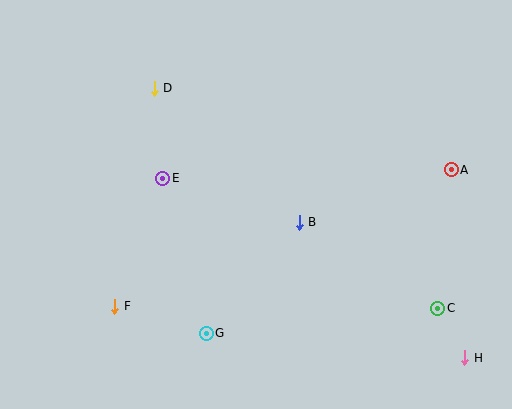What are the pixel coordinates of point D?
Point D is at (154, 88).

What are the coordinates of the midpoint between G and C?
The midpoint between G and C is at (322, 321).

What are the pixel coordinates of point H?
Point H is at (465, 358).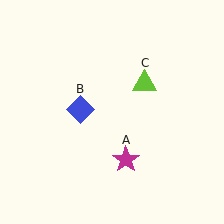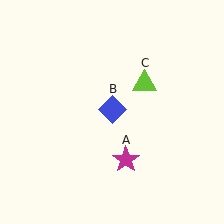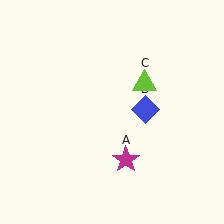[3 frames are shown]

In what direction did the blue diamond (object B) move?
The blue diamond (object B) moved right.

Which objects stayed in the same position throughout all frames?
Magenta star (object A) and lime triangle (object C) remained stationary.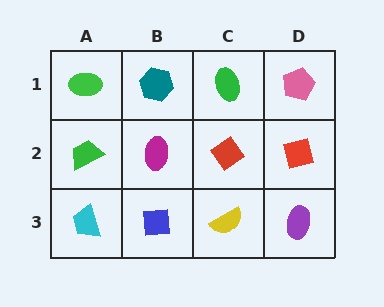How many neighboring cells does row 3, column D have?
2.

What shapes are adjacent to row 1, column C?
A red diamond (row 2, column C), a teal hexagon (row 1, column B), a pink pentagon (row 1, column D).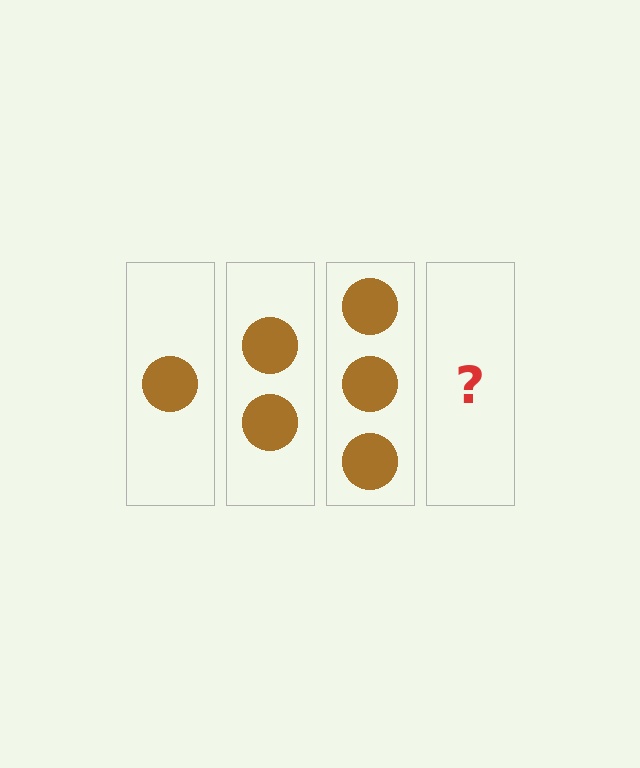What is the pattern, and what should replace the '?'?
The pattern is that each step adds one more circle. The '?' should be 4 circles.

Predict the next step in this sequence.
The next step is 4 circles.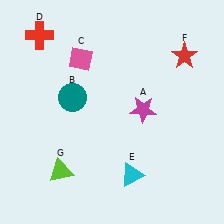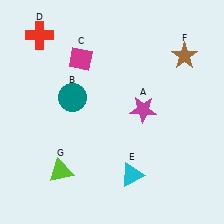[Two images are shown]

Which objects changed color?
C changed from pink to magenta. F changed from red to brown.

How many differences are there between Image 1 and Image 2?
There are 2 differences between the two images.